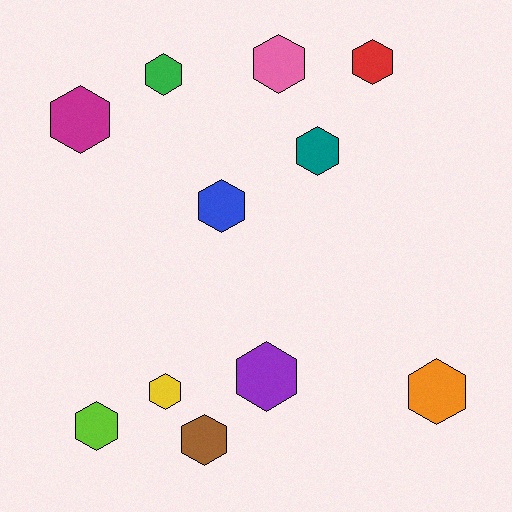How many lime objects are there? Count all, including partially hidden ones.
There is 1 lime object.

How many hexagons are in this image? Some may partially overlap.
There are 11 hexagons.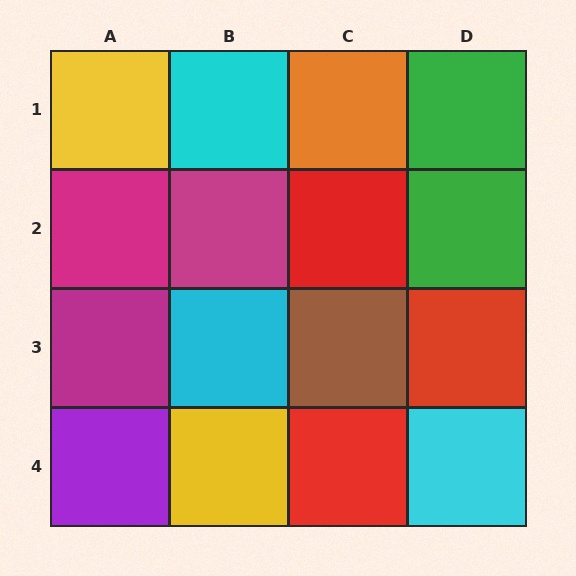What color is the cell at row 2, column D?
Green.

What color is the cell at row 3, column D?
Red.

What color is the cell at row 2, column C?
Red.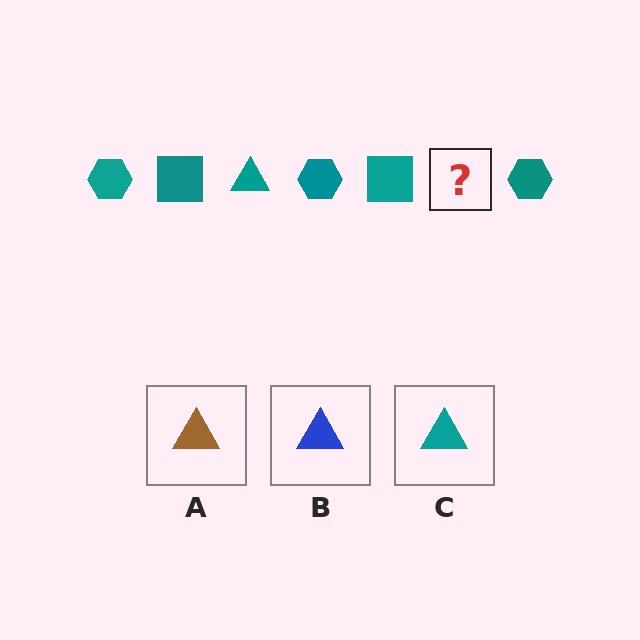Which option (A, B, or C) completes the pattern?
C.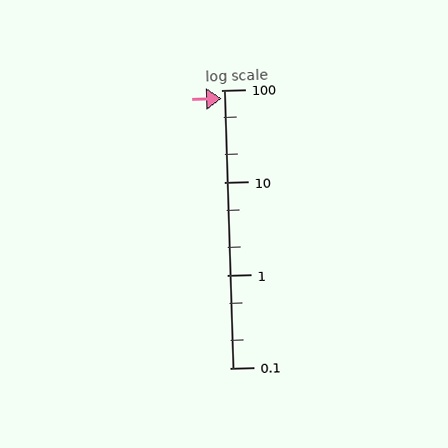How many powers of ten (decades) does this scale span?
The scale spans 3 decades, from 0.1 to 100.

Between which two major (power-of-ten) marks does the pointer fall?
The pointer is between 10 and 100.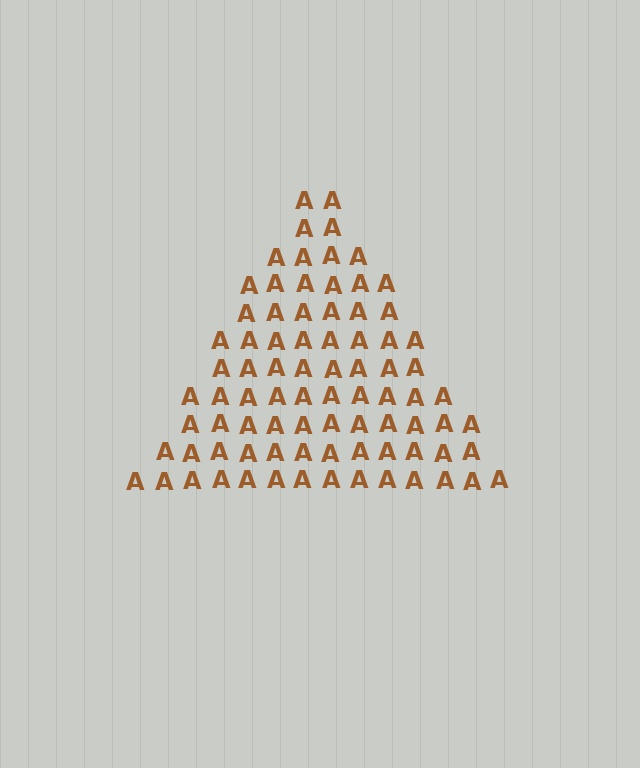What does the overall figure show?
The overall figure shows a triangle.